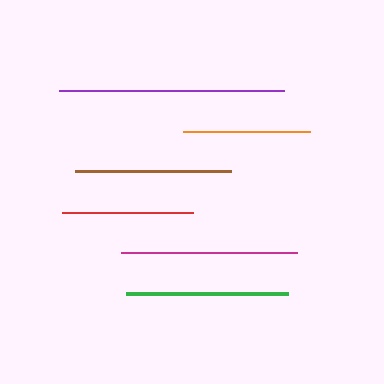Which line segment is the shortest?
The orange line is the shortest at approximately 127 pixels.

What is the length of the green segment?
The green segment is approximately 162 pixels long.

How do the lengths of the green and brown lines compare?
The green and brown lines are approximately the same length.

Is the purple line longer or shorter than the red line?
The purple line is longer than the red line.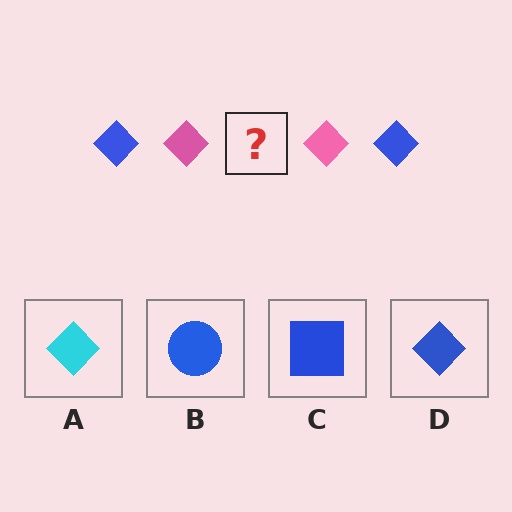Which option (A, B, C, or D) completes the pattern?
D.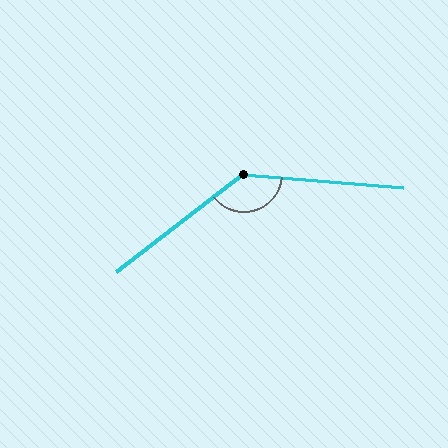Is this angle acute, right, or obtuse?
It is obtuse.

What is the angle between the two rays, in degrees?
Approximately 137 degrees.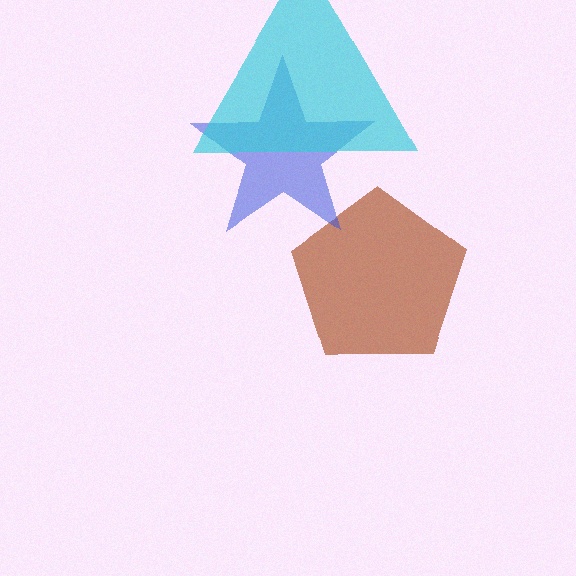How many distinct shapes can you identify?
There are 3 distinct shapes: a brown pentagon, a blue star, a cyan triangle.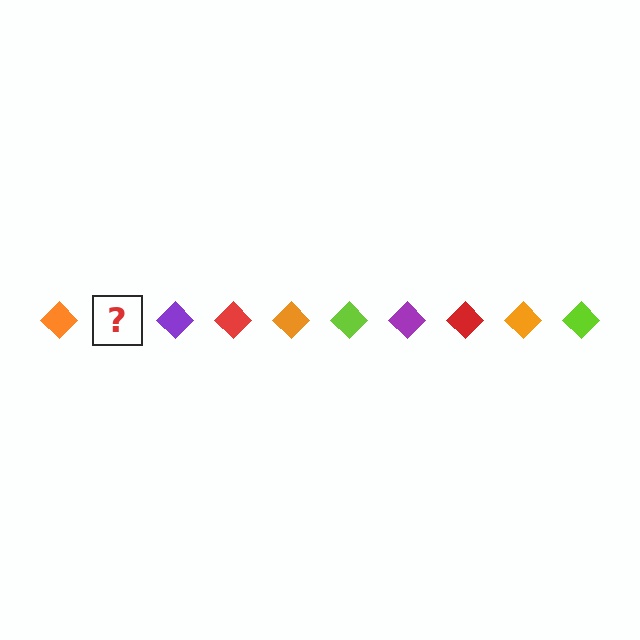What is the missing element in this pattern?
The missing element is a lime diamond.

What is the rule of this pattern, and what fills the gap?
The rule is that the pattern cycles through orange, lime, purple, red diamonds. The gap should be filled with a lime diamond.